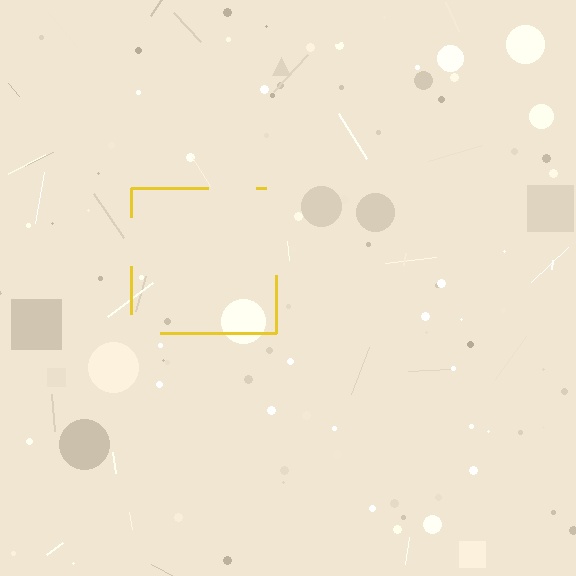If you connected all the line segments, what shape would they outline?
They would outline a square.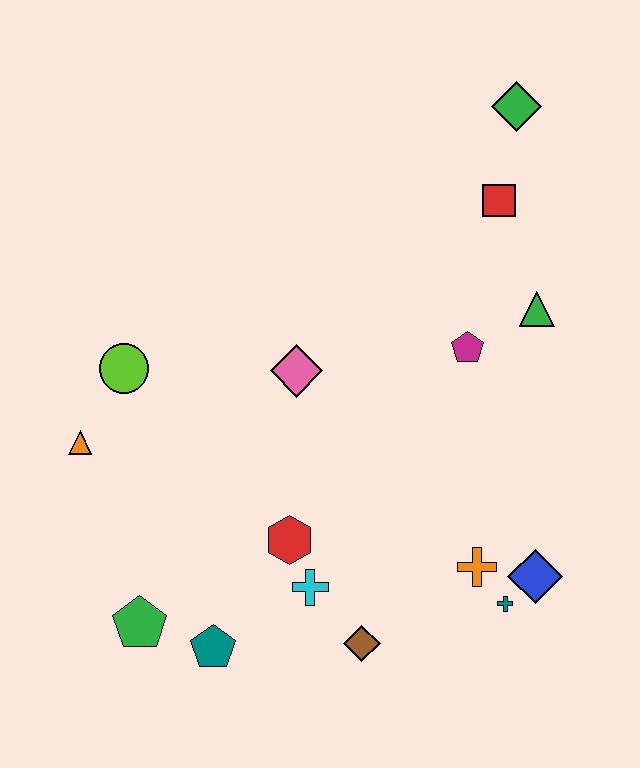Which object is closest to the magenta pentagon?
The green triangle is closest to the magenta pentagon.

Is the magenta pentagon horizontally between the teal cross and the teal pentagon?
Yes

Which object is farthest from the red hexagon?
The green diamond is farthest from the red hexagon.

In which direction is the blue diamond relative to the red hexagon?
The blue diamond is to the right of the red hexagon.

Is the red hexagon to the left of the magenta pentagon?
Yes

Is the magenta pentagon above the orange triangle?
Yes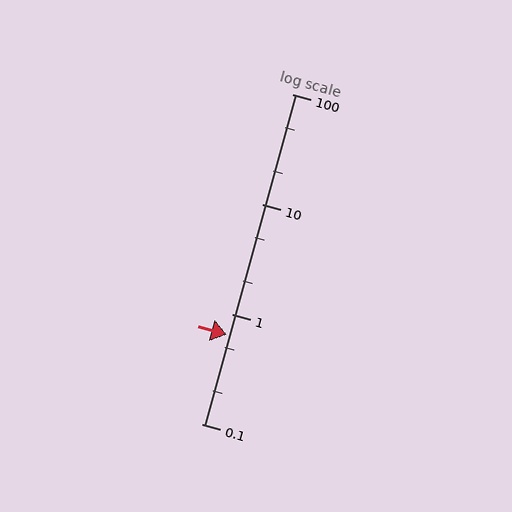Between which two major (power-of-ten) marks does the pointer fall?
The pointer is between 0.1 and 1.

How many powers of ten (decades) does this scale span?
The scale spans 3 decades, from 0.1 to 100.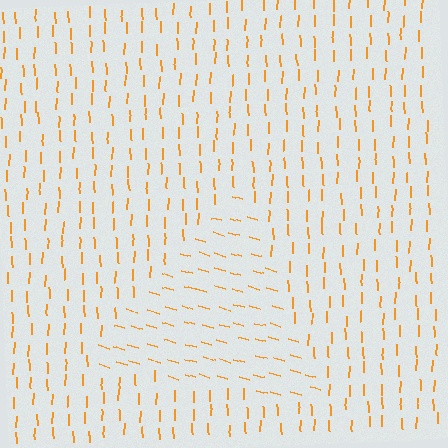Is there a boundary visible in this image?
Yes, there is a texture boundary formed by a change in line orientation.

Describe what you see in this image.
The image is filled with small orange line segments. A triangle region in the image has lines oriented differently from the surrounding lines, creating a visible texture boundary.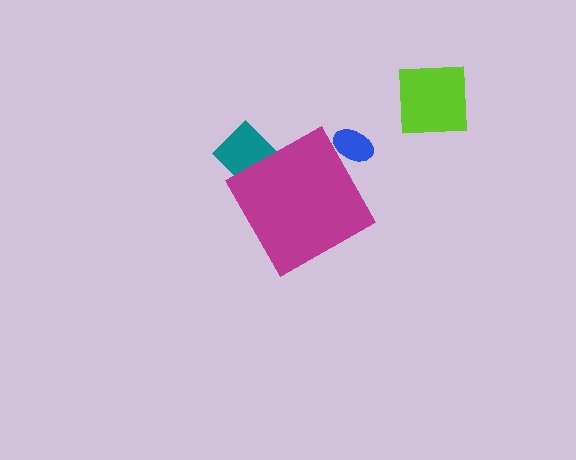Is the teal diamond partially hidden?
Yes, the teal diamond is partially hidden behind the magenta diamond.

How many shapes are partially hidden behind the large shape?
2 shapes are partially hidden.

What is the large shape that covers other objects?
A magenta diamond.